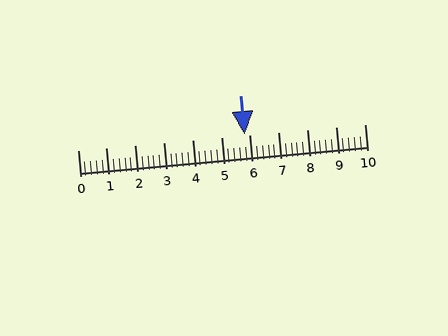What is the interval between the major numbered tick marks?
The major tick marks are spaced 1 units apart.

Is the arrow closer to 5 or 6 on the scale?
The arrow is closer to 6.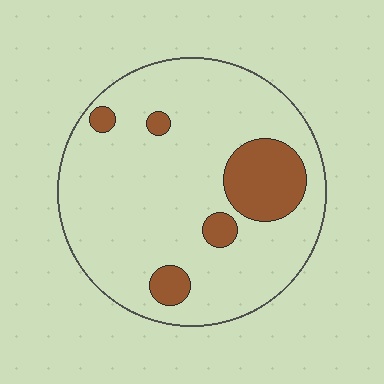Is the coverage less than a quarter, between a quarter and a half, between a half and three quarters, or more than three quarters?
Less than a quarter.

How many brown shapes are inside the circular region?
5.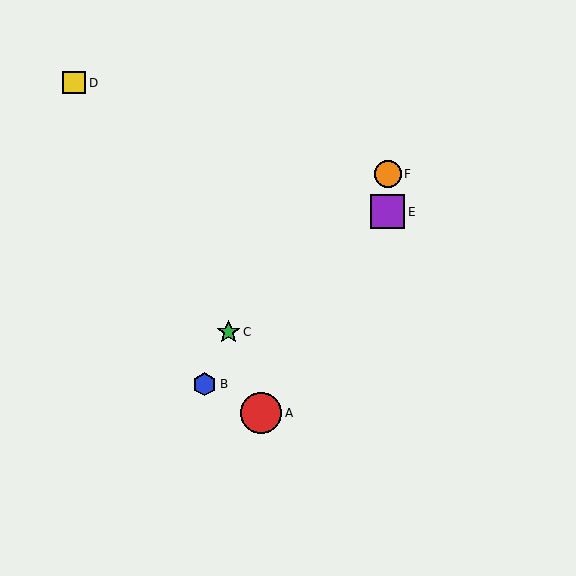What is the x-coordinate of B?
Object B is at x≈205.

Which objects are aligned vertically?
Objects E, F are aligned vertically.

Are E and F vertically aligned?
Yes, both are at x≈388.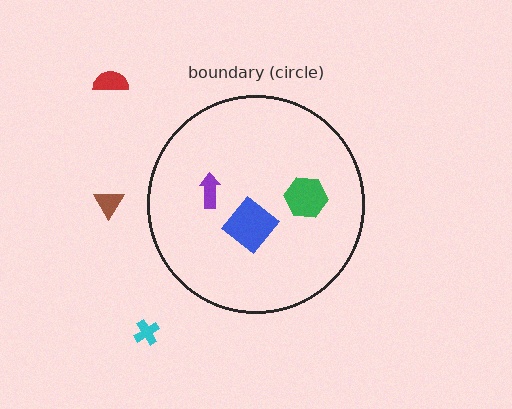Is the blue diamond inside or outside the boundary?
Inside.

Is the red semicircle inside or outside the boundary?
Outside.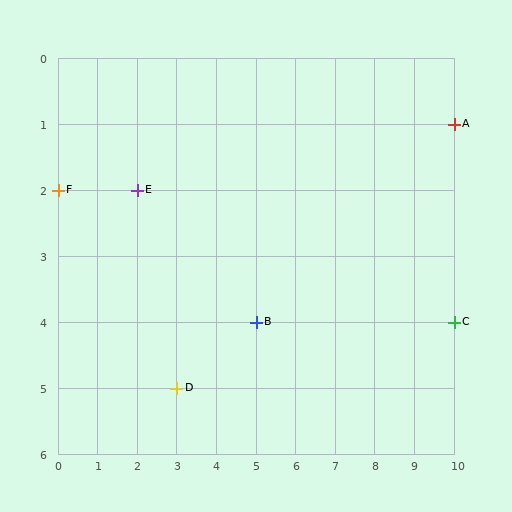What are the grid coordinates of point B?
Point B is at grid coordinates (5, 4).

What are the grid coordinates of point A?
Point A is at grid coordinates (10, 1).